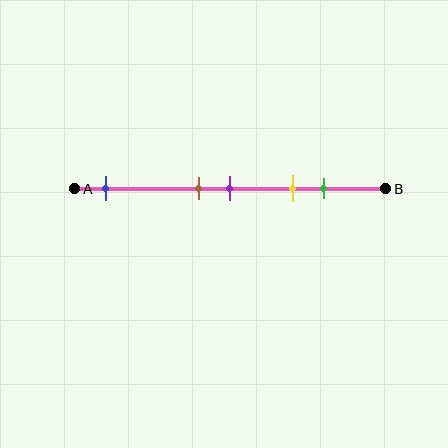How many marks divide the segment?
There are 5 marks dividing the segment.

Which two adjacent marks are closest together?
The brown and purple marks are the closest adjacent pair.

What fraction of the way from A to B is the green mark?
The green mark is approximately 80% (0.8) of the way from A to B.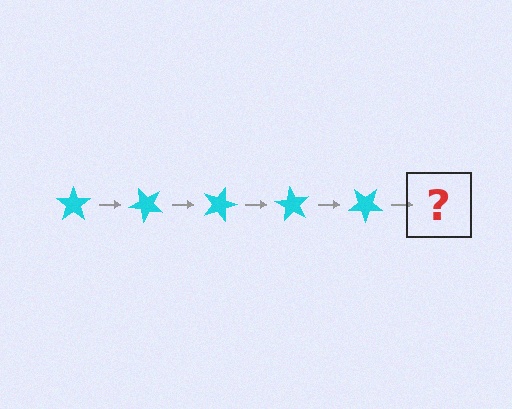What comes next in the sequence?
The next element should be a cyan star rotated 225 degrees.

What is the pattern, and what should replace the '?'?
The pattern is that the star rotates 45 degrees each step. The '?' should be a cyan star rotated 225 degrees.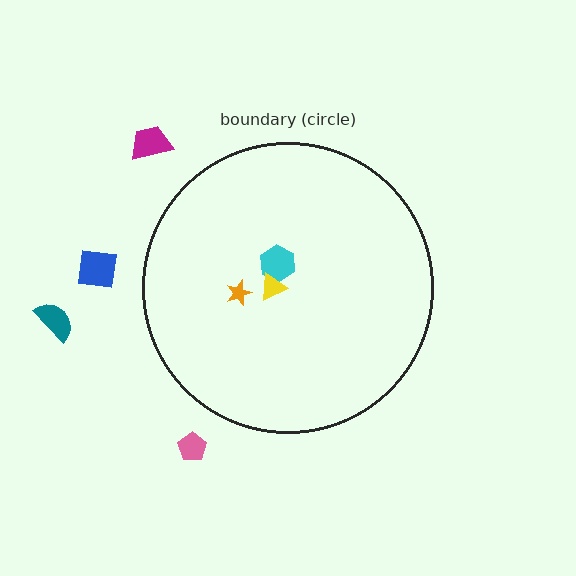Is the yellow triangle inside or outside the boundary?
Inside.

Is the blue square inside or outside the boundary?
Outside.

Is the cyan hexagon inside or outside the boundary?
Inside.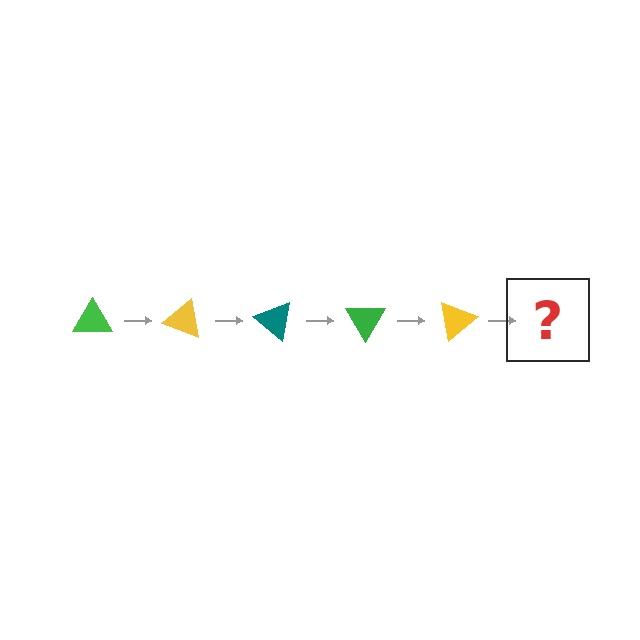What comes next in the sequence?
The next element should be a teal triangle, rotated 100 degrees from the start.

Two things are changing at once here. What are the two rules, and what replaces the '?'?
The two rules are that it rotates 20 degrees each step and the color cycles through green, yellow, and teal. The '?' should be a teal triangle, rotated 100 degrees from the start.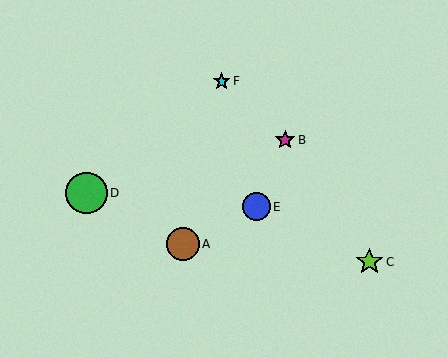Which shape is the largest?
The green circle (labeled D) is the largest.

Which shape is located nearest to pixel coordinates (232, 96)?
The cyan star (labeled F) at (222, 81) is nearest to that location.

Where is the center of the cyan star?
The center of the cyan star is at (222, 81).